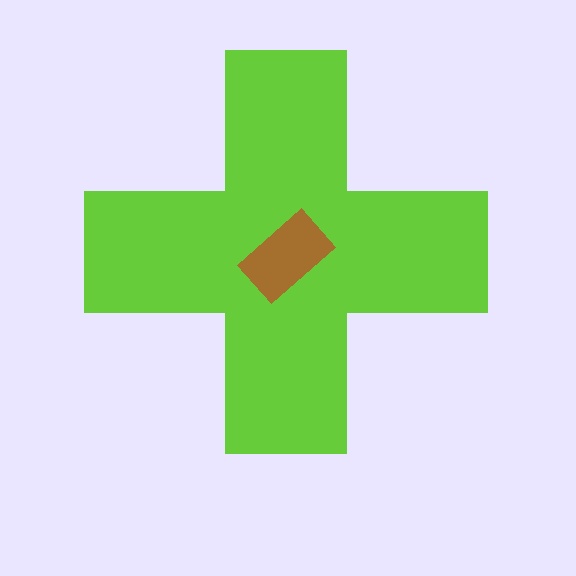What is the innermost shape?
The brown rectangle.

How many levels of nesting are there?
2.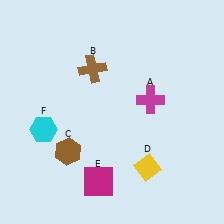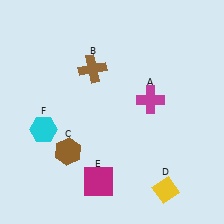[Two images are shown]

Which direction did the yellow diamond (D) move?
The yellow diamond (D) moved down.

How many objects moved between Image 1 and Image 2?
1 object moved between the two images.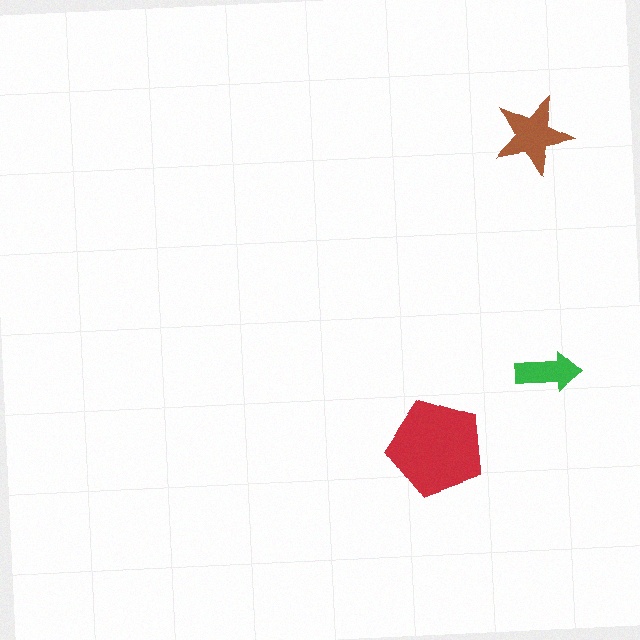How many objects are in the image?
There are 3 objects in the image.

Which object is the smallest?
The green arrow.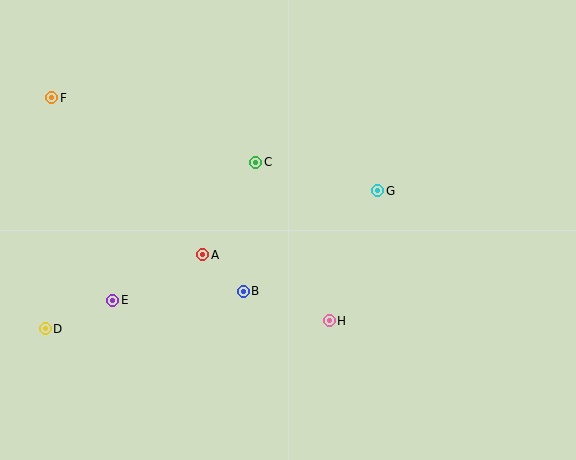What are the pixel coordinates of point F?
Point F is at (52, 98).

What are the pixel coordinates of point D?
Point D is at (45, 329).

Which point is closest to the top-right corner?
Point G is closest to the top-right corner.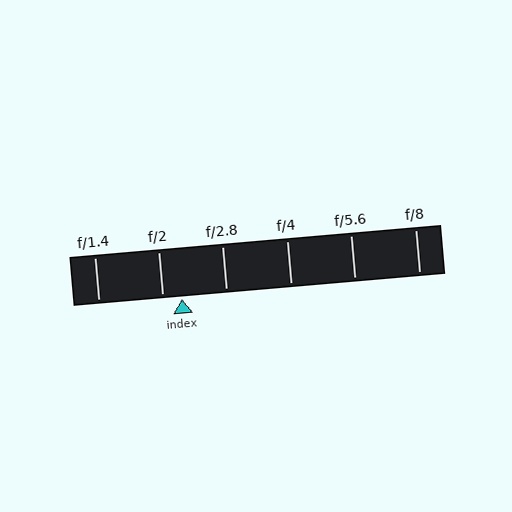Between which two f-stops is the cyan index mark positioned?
The index mark is between f/2 and f/2.8.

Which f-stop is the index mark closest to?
The index mark is closest to f/2.